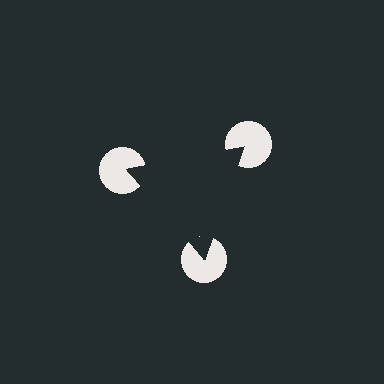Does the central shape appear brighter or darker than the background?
It typically appears slightly darker than the background, even though no actual brightness change is drawn.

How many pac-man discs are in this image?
There are 3 — one at each vertex of the illusory triangle.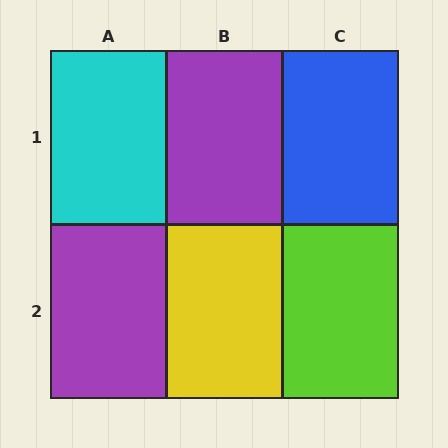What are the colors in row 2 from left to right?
Purple, yellow, lime.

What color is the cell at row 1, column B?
Purple.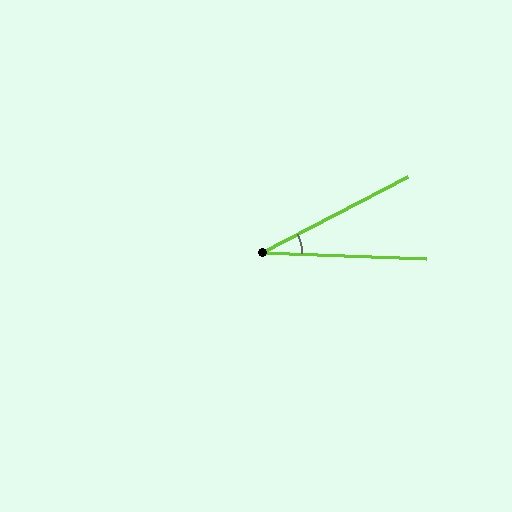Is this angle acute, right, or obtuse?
It is acute.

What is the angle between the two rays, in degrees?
Approximately 30 degrees.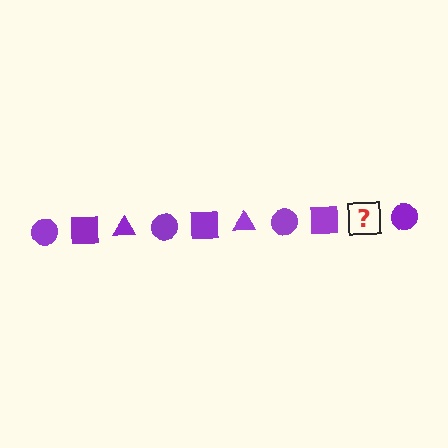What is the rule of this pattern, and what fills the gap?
The rule is that the pattern cycles through circle, square, triangle shapes in purple. The gap should be filled with a purple triangle.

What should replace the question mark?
The question mark should be replaced with a purple triangle.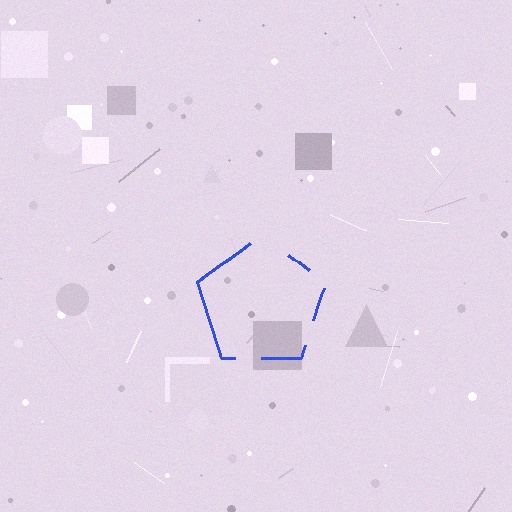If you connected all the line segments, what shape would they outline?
They would outline a pentagon.